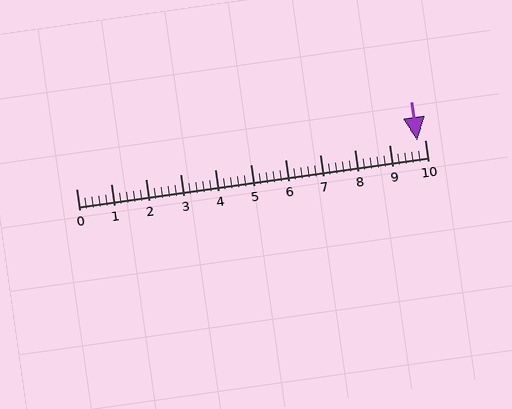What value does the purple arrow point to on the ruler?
The purple arrow points to approximately 9.8.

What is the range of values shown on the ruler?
The ruler shows values from 0 to 10.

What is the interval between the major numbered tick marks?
The major tick marks are spaced 1 units apart.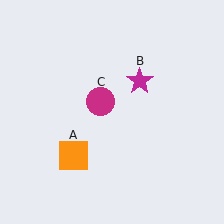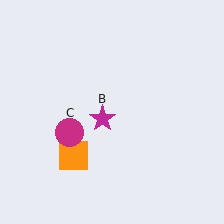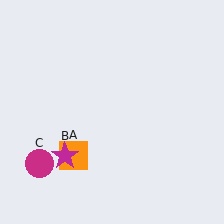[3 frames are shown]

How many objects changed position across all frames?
2 objects changed position: magenta star (object B), magenta circle (object C).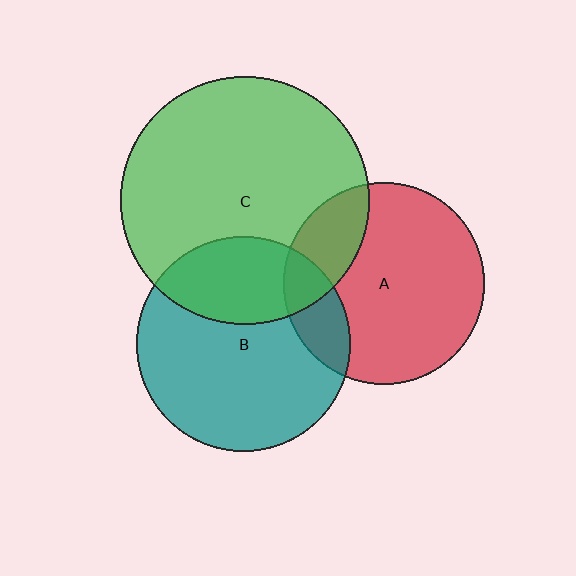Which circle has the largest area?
Circle C (green).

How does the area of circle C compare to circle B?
Approximately 1.3 times.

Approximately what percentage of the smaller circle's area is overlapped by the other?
Approximately 15%.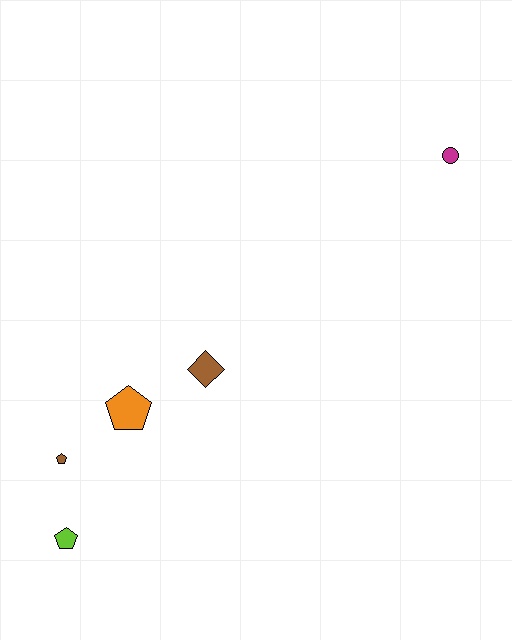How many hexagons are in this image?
There are no hexagons.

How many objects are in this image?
There are 5 objects.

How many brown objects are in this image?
There are 2 brown objects.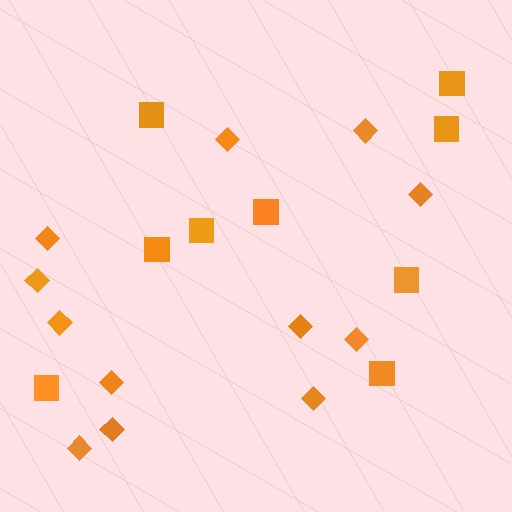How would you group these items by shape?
There are 2 groups: one group of squares (9) and one group of diamonds (12).